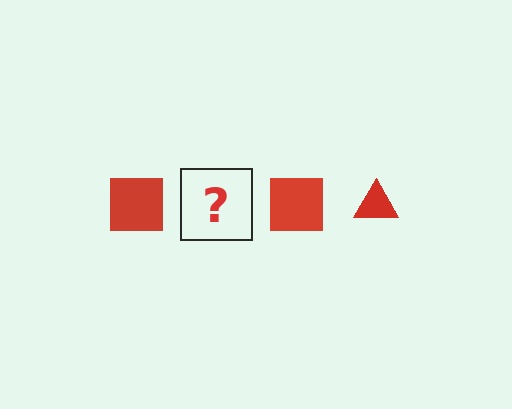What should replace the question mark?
The question mark should be replaced with a red triangle.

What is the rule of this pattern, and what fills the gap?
The rule is that the pattern cycles through square, triangle shapes in red. The gap should be filled with a red triangle.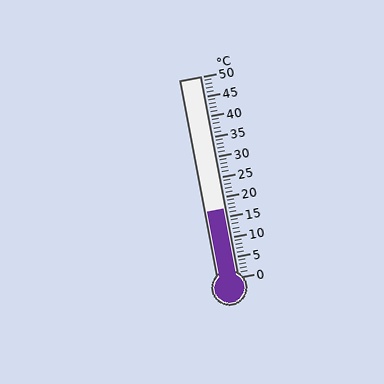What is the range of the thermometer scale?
The thermometer scale ranges from 0°C to 50°C.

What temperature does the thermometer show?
The thermometer shows approximately 17°C.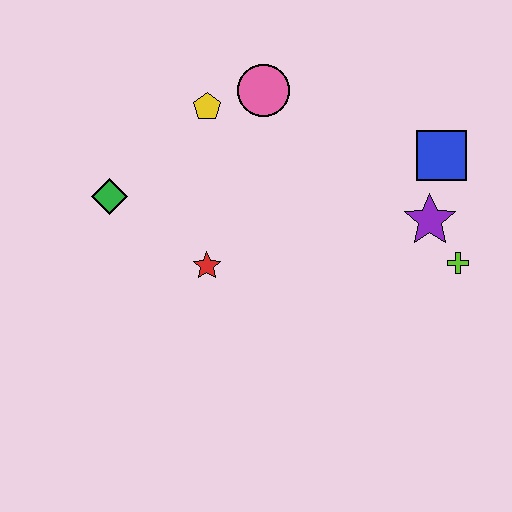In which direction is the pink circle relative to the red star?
The pink circle is above the red star.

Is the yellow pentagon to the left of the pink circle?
Yes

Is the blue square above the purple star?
Yes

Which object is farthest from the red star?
The blue square is farthest from the red star.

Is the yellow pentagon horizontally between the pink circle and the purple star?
No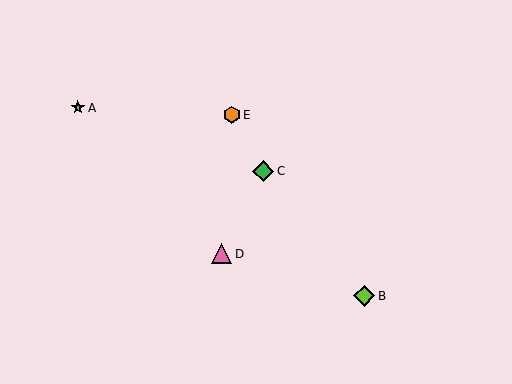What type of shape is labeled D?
Shape D is a pink triangle.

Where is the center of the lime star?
The center of the lime star is at (78, 108).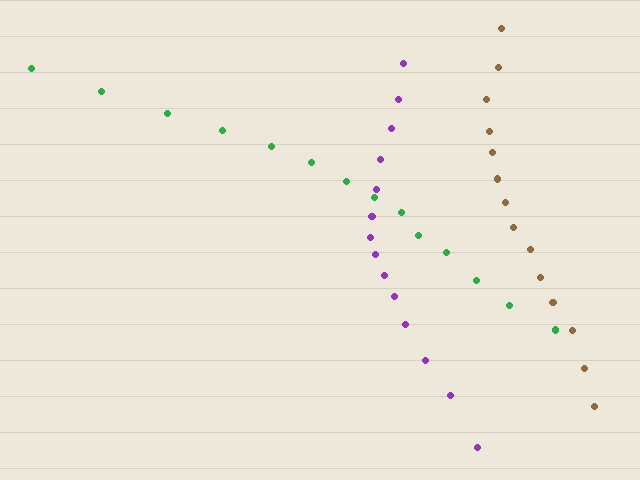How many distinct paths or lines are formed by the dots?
There are 3 distinct paths.